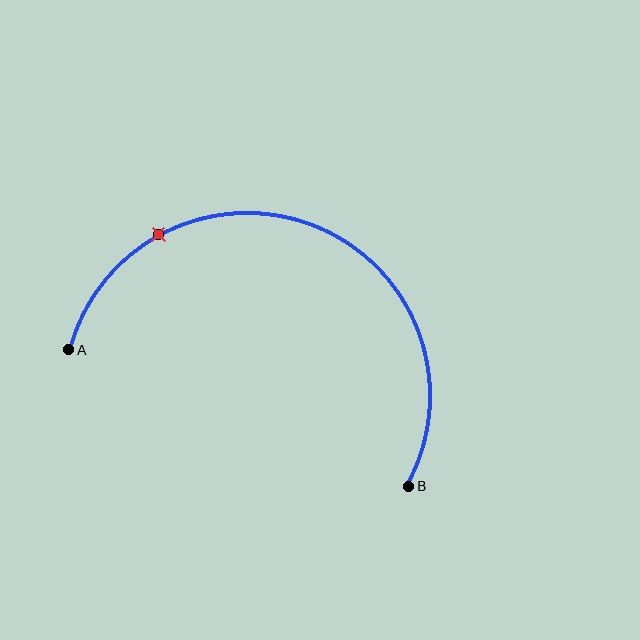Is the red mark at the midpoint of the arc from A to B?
No. The red mark lies on the arc but is closer to endpoint A. The arc midpoint would be at the point on the curve equidistant along the arc from both A and B.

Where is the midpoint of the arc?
The arc midpoint is the point on the curve farthest from the straight line joining A and B. It sits above that line.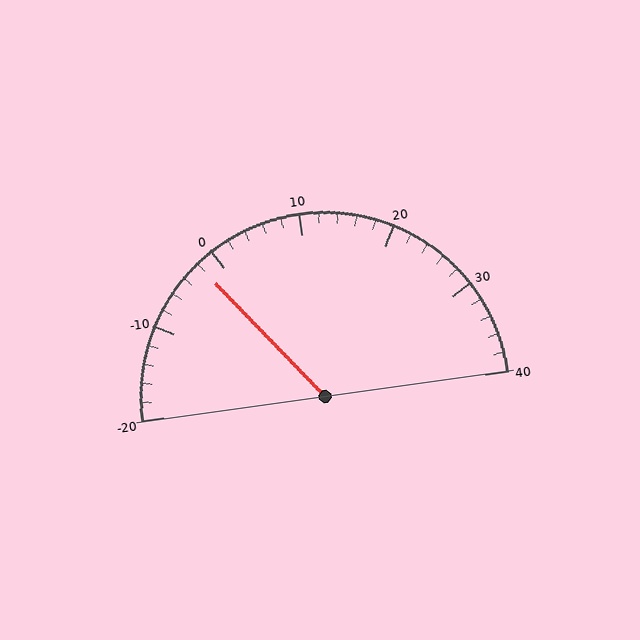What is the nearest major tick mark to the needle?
The nearest major tick mark is 0.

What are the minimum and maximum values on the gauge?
The gauge ranges from -20 to 40.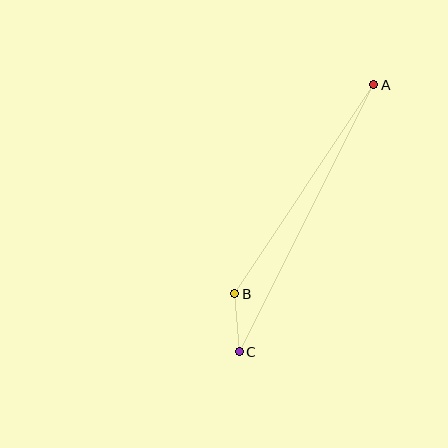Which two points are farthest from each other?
Points A and C are farthest from each other.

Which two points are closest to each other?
Points B and C are closest to each other.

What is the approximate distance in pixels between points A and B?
The distance between A and B is approximately 251 pixels.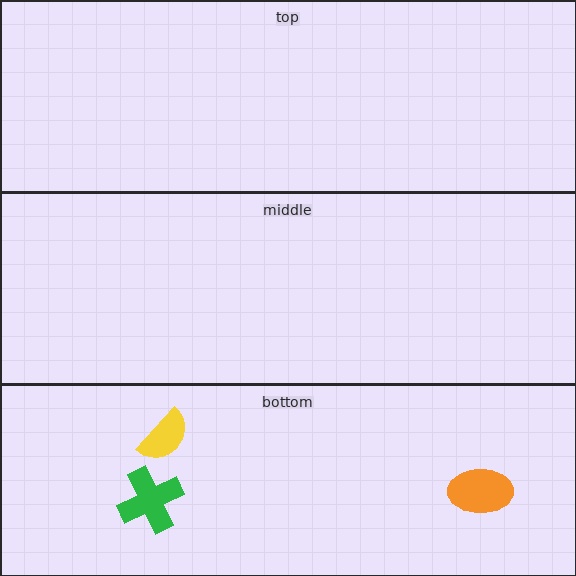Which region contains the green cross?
The bottom region.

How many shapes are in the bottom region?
3.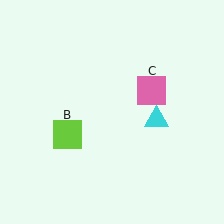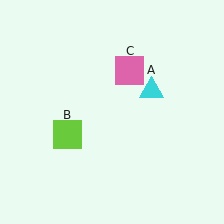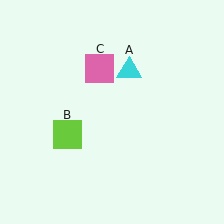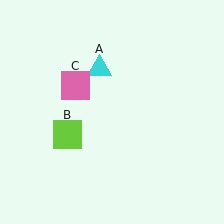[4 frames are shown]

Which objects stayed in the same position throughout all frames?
Lime square (object B) remained stationary.